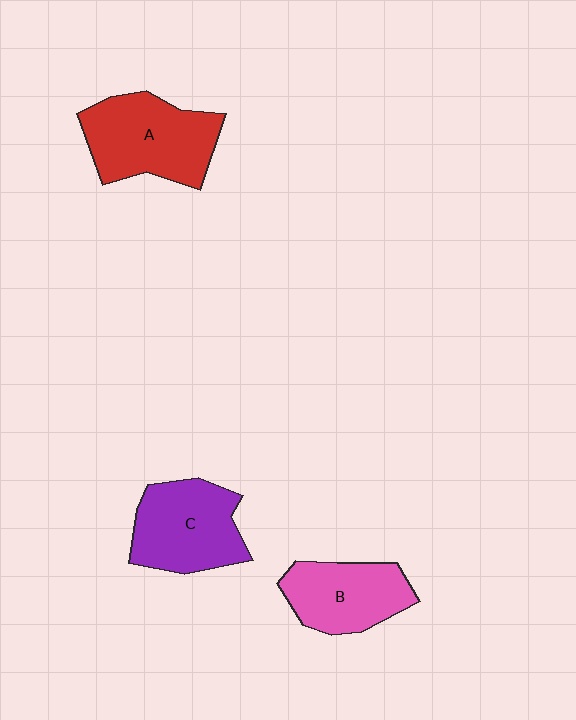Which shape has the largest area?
Shape A (red).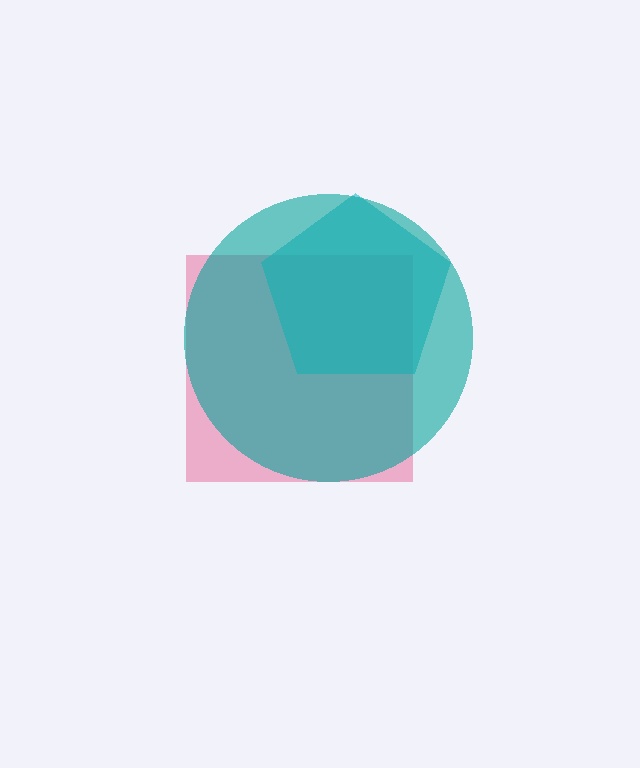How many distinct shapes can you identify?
There are 3 distinct shapes: a pink square, a cyan pentagon, a teal circle.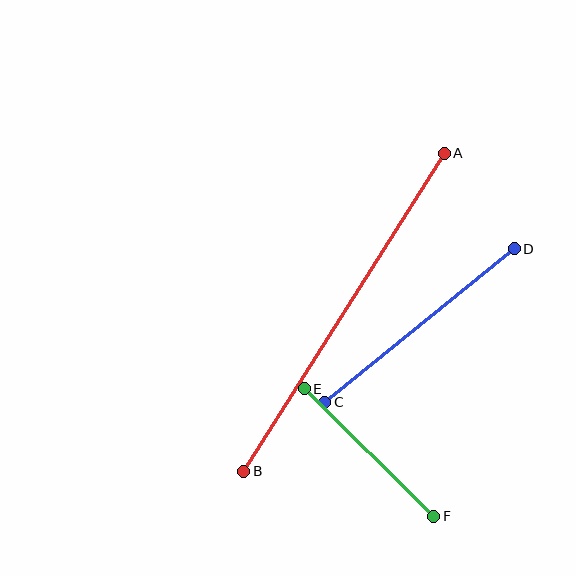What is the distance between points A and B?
The distance is approximately 376 pixels.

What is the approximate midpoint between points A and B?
The midpoint is at approximately (344, 312) pixels.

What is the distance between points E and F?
The distance is approximately 182 pixels.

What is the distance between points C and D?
The distance is approximately 244 pixels.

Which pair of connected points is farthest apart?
Points A and B are farthest apart.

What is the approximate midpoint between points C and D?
The midpoint is at approximately (420, 326) pixels.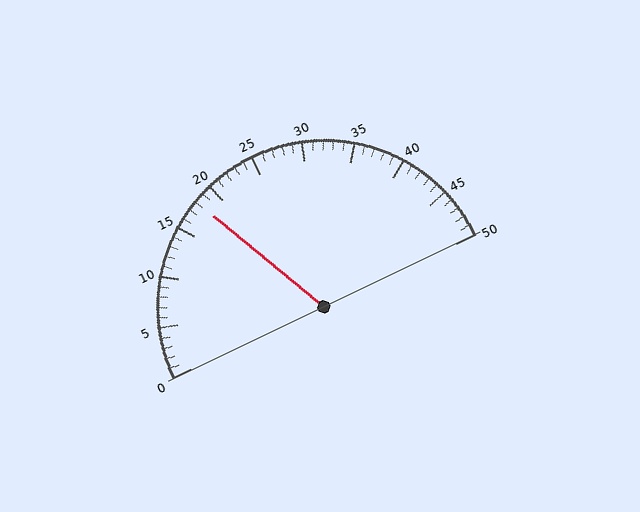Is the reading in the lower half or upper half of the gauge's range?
The reading is in the lower half of the range (0 to 50).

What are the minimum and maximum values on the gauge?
The gauge ranges from 0 to 50.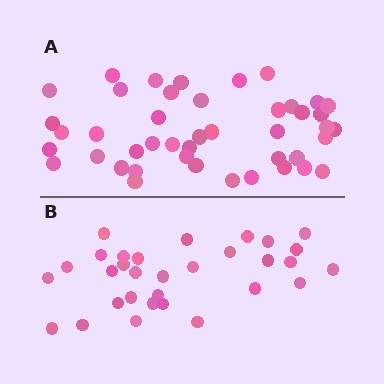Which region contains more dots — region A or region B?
Region A (the top region) has more dots.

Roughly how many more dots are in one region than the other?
Region A has approximately 15 more dots than region B.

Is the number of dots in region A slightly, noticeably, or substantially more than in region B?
Region A has noticeably more, but not dramatically so. The ratio is roughly 1.4 to 1.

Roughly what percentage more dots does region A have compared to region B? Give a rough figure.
About 40% more.